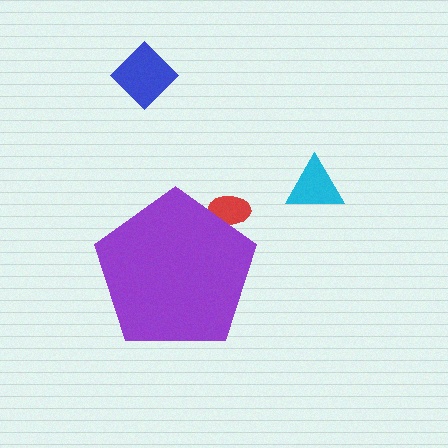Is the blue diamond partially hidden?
No, the blue diamond is fully visible.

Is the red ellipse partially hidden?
Yes, the red ellipse is partially hidden behind the purple pentagon.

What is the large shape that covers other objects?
A purple pentagon.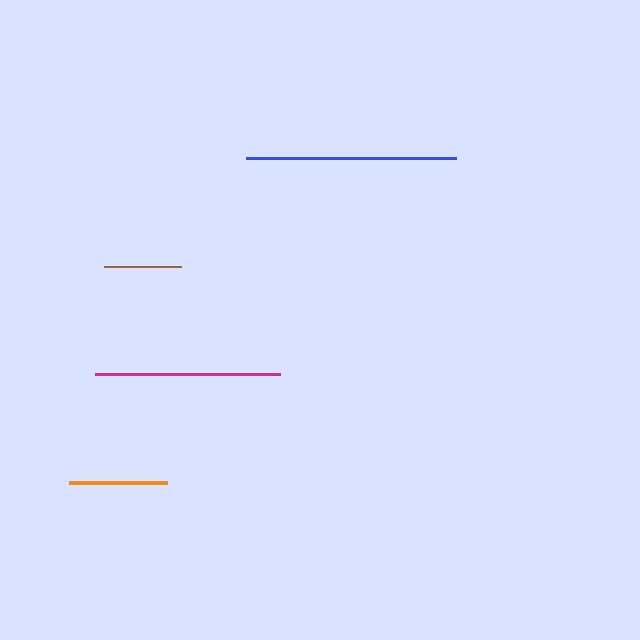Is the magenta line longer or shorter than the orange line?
The magenta line is longer than the orange line.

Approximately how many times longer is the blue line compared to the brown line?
The blue line is approximately 2.7 times the length of the brown line.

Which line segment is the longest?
The blue line is the longest at approximately 210 pixels.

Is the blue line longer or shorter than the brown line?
The blue line is longer than the brown line.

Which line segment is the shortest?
The brown line is the shortest at approximately 77 pixels.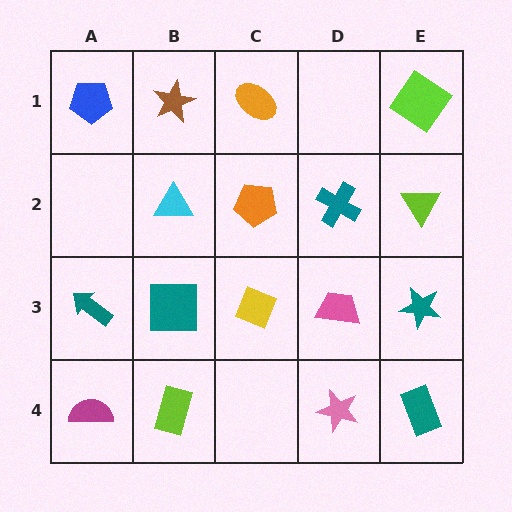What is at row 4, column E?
A teal rectangle.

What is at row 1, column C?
An orange ellipse.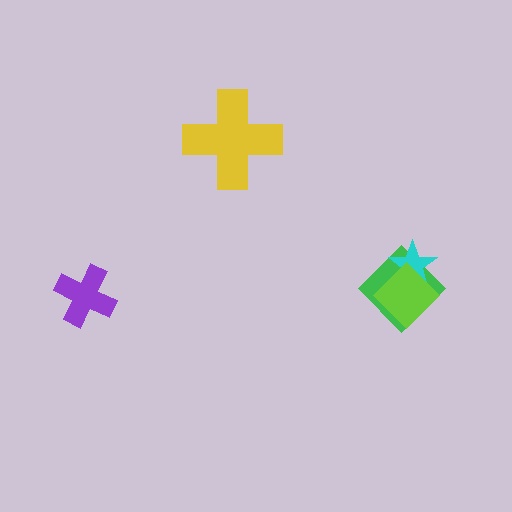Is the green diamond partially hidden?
Yes, it is partially covered by another shape.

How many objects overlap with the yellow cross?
0 objects overlap with the yellow cross.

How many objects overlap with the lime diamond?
2 objects overlap with the lime diamond.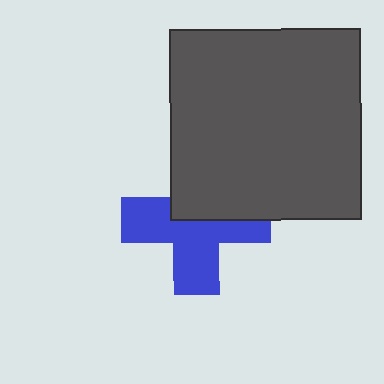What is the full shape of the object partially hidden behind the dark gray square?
The partially hidden object is a blue cross.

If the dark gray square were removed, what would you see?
You would see the complete blue cross.